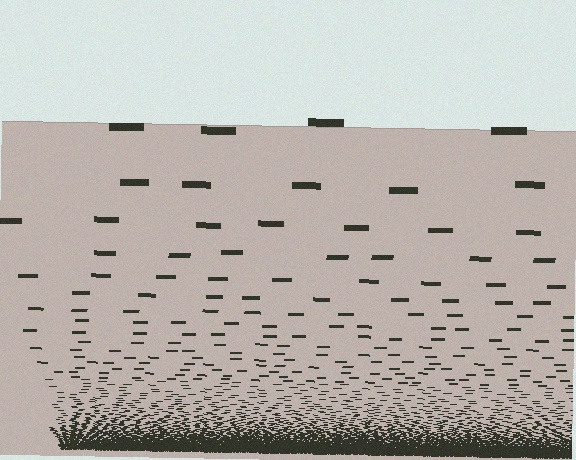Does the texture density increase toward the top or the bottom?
Density increases toward the bottom.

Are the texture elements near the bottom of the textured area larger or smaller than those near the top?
Smaller. The gradient is inverted — elements near the bottom are smaller and denser.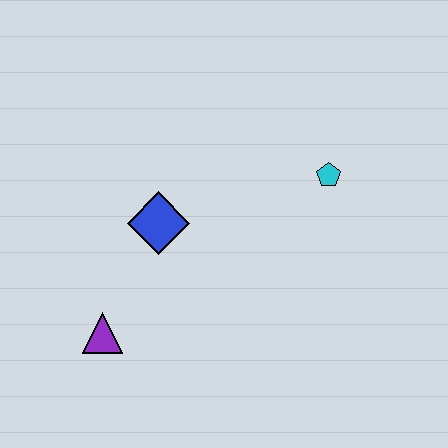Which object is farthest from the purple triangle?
The cyan pentagon is farthest from the purple triangle.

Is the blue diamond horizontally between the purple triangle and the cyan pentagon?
Yes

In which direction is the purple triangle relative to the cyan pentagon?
The purple triangle is to the left of the cyan pentagon.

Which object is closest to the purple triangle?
The blue diamond is closest to the purple triangle.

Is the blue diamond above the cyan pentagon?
No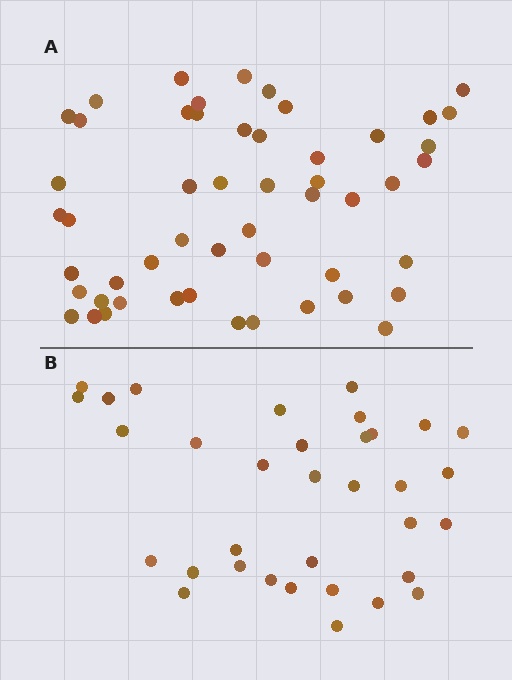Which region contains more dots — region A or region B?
Region A (the top region) has more dots.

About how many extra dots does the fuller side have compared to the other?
Region A has approximately 20 more dots than region B.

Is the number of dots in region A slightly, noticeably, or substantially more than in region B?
Region A has substantially more. The ratio is roughly 1.5 to 1.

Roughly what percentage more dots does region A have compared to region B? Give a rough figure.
About 55% more.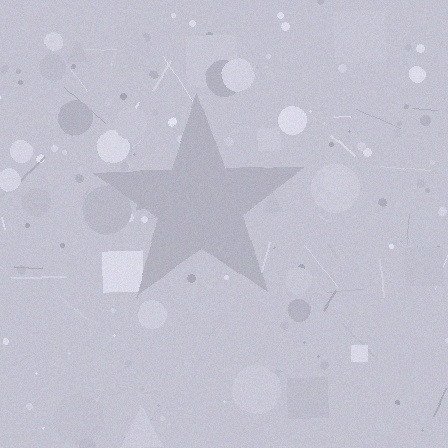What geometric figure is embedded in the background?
A star is embedded in the background.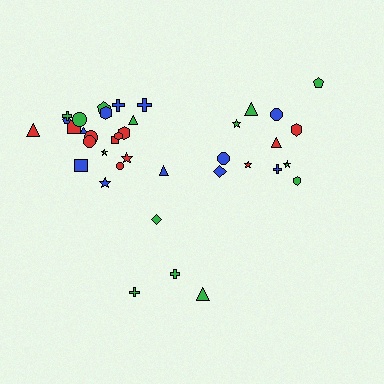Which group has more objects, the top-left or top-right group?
The top-left group.